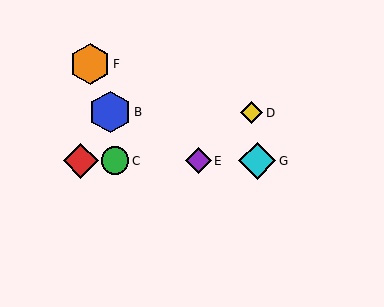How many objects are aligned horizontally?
4 objects (A, C, E, G) are aligned horizontally.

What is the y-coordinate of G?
Object G is at y≈161.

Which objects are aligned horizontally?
Objects A, C, E, G are aligned horizontally.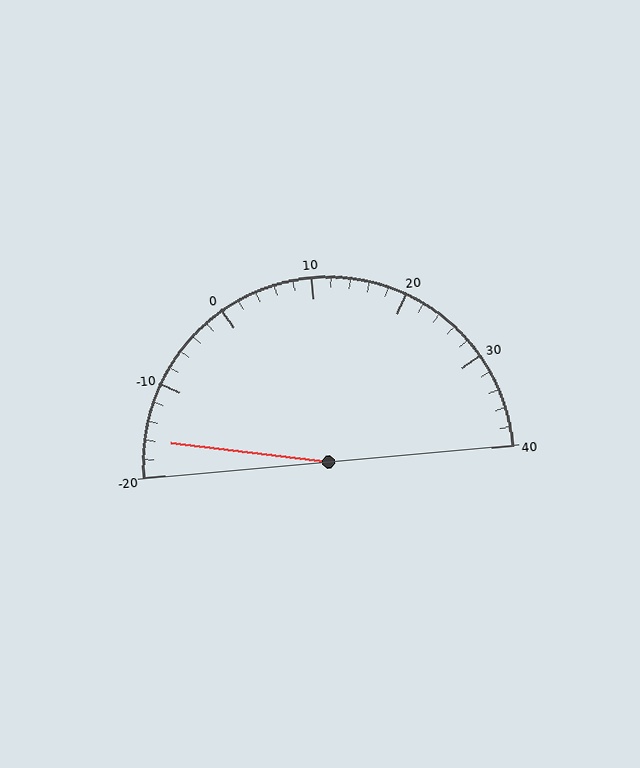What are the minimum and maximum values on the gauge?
The gauge ranges from -20 to 40.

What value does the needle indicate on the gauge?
The needle indicates approximately -16.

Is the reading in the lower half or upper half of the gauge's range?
The reading is in the lower half of the range (-20 to 40).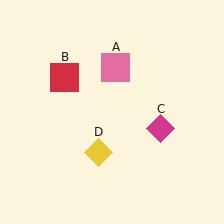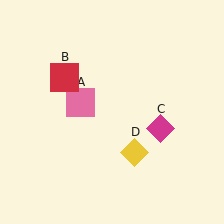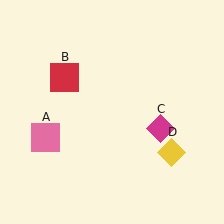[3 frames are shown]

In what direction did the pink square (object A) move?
The pink square (object A) moved down and to the left.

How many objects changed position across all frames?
2 objects changed position: pink square (object A), yellow diamond (object D).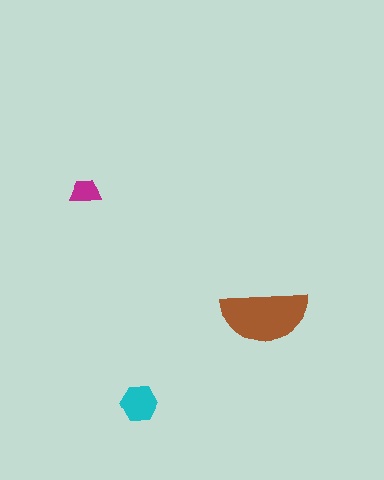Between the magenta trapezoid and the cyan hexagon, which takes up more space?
The cyan hexagon.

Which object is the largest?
The brown semicircle.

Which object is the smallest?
The magenta trapezoid.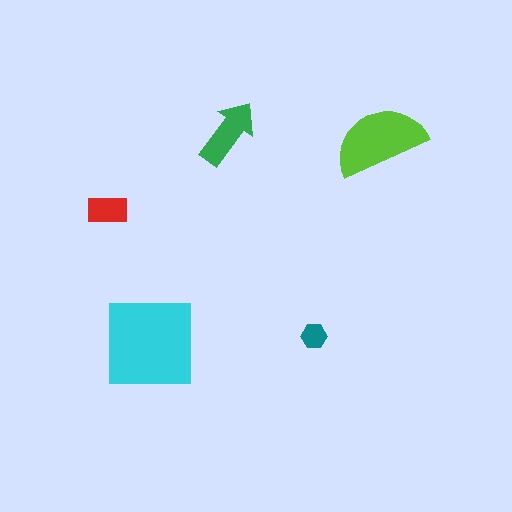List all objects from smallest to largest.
The teal hexagon, the red rectangle, the green arrow, the lime semicircle, the cyan square.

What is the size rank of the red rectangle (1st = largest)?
4th.